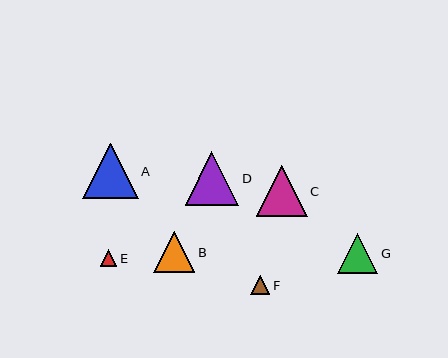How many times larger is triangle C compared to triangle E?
Triangle C is approximately 3.1 times the size of triangle E.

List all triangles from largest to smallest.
From largest to smallest: A, D, C, B, G, F, E.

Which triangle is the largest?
Triangle A is the largest with a size of approximately 55 pixels.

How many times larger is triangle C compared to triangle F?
Triangle C is approximately 2.6 times the size of triangle F.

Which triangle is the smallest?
Triangle E is the smallest with a size of approximately 17 pixels.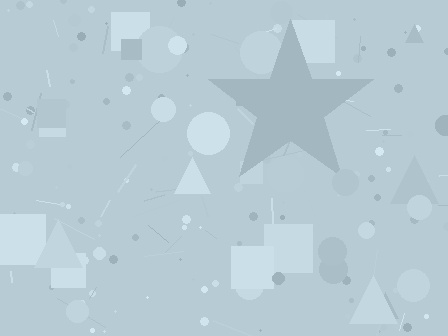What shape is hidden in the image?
A star is hidden in the image.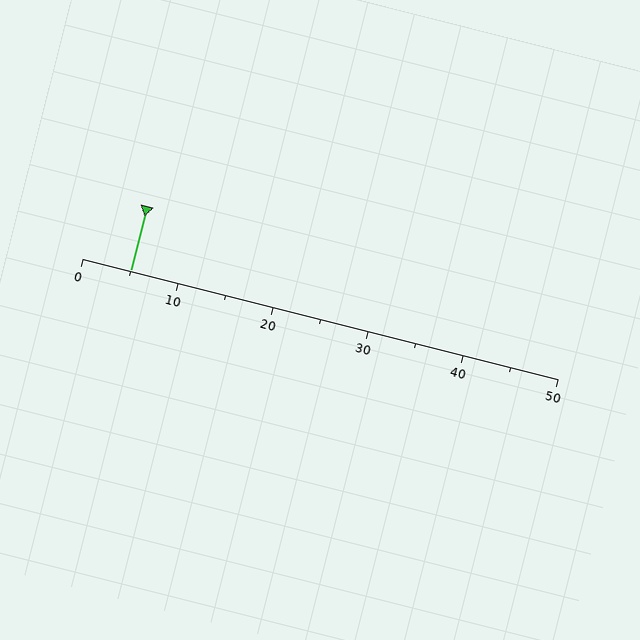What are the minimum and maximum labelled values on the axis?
The axis runs from 0 to 50.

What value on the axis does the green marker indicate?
The marker indicates approximately 5.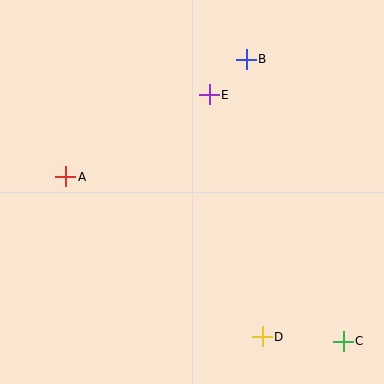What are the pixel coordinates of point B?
Point B is at (246, 59).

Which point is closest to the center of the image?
Point E at (209, 95) is closest to the center.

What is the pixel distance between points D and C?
The distance between D and C is 81 pixels.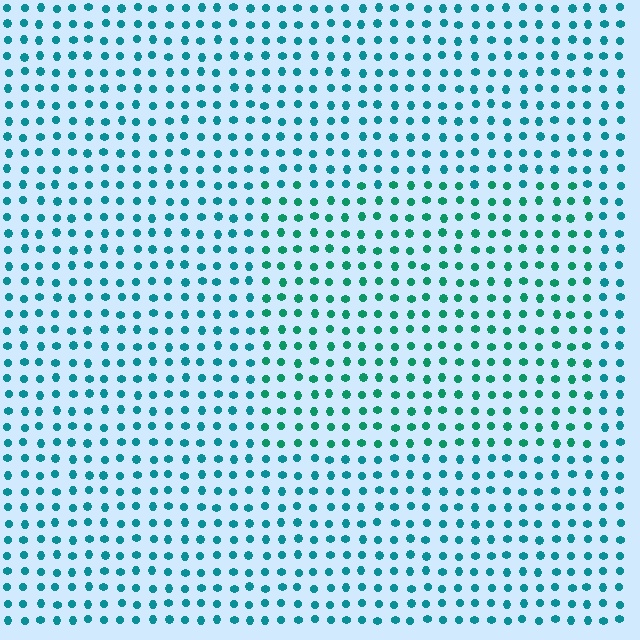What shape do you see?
I see a rectangle.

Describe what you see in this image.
The image is filled with small teal elements in a uniform arrangement. A rectangle-shaped region is visible where the elements are tinted to a slightly different hue, forming a subtle color boundary.